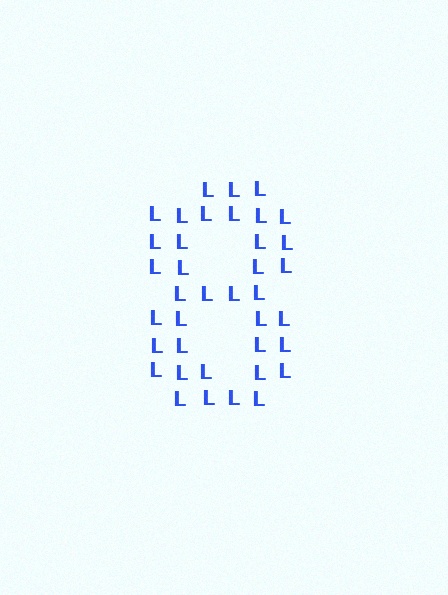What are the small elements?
The small elements are letter L's.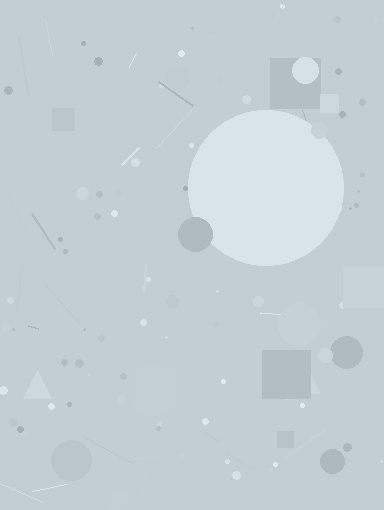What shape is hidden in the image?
A circle is hidden in the image.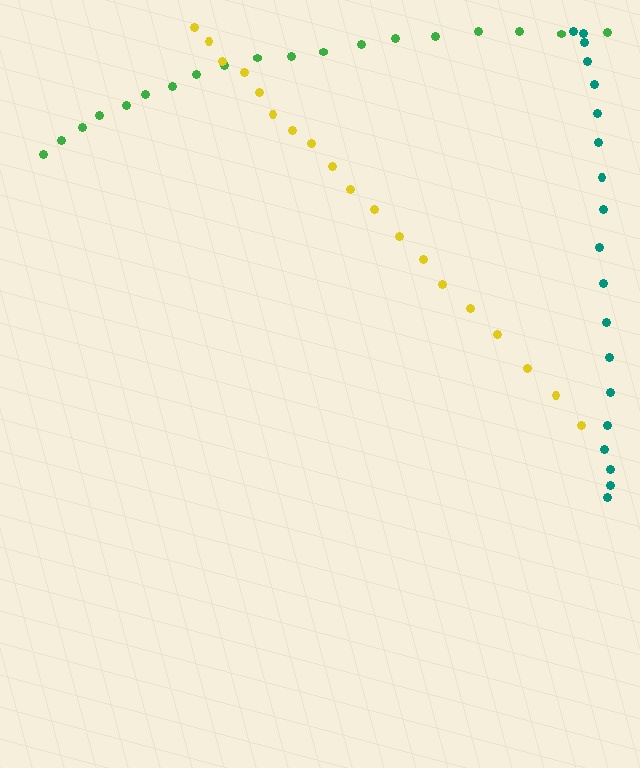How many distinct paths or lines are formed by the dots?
There are 3 distinct paths.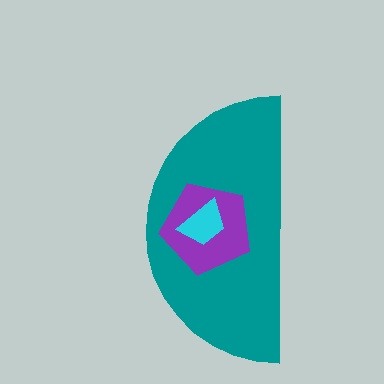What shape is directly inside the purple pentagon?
The cyan trapezoid.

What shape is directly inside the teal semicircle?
The purple pentagon.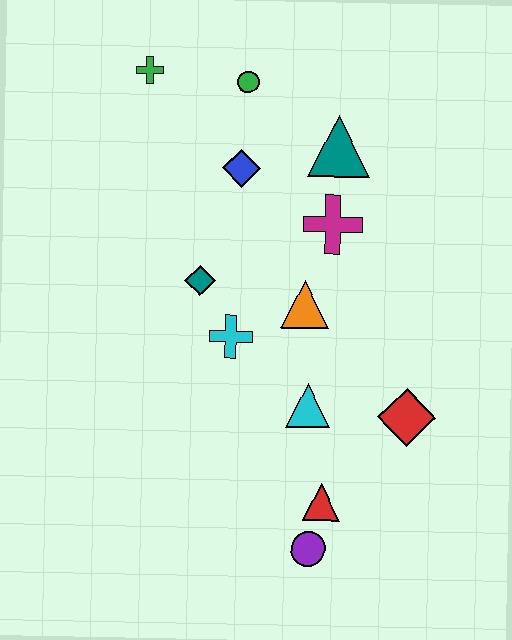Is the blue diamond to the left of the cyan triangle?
Yes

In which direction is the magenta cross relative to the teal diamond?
The magenta cross is to the right of the teal diamond.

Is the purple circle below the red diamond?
Yes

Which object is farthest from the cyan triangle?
The green cross is farthest from the cyan triangle.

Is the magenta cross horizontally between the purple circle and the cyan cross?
No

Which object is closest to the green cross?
The green circle is closest to the green cross.